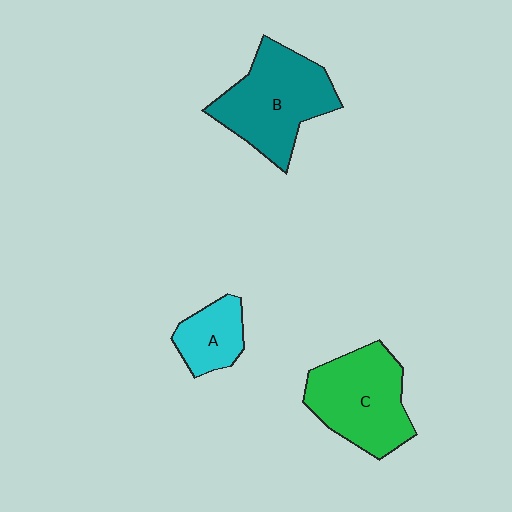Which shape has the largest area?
Shape B (teal).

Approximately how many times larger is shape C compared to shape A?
Approximately 2.1 times.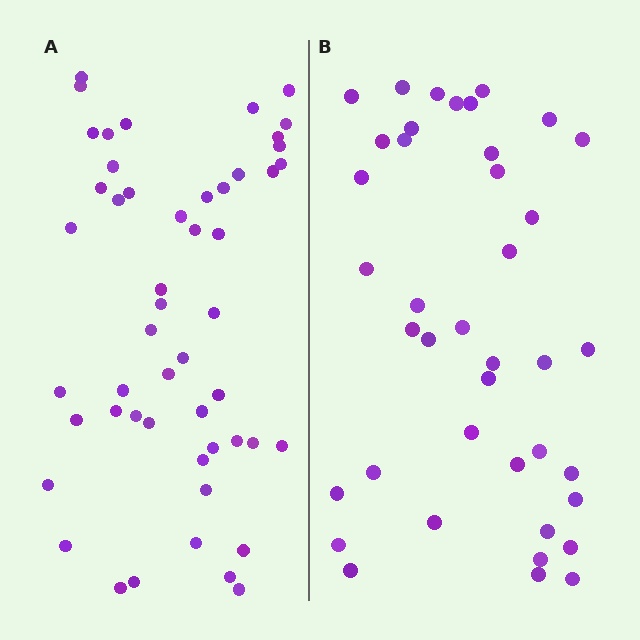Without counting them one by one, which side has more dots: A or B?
Region A (the left region) has more dots.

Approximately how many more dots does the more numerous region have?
Region A has roughly 12 or so more dots than region B.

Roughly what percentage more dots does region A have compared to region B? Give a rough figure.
About 30% more.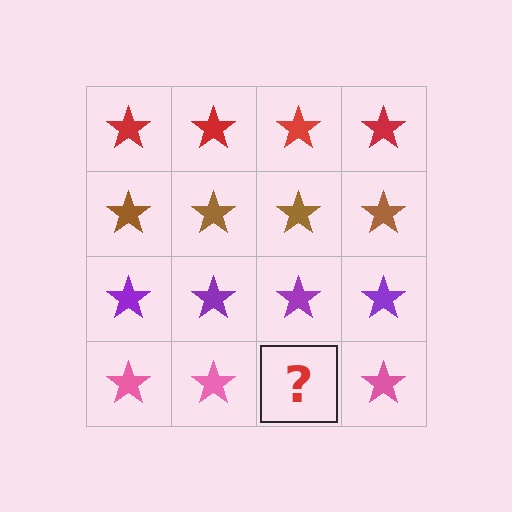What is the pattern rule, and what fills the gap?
The rule is that each row has a consistent color. The gap should be filled with a pink star.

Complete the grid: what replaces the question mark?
The question mark should be replaced with a pink star.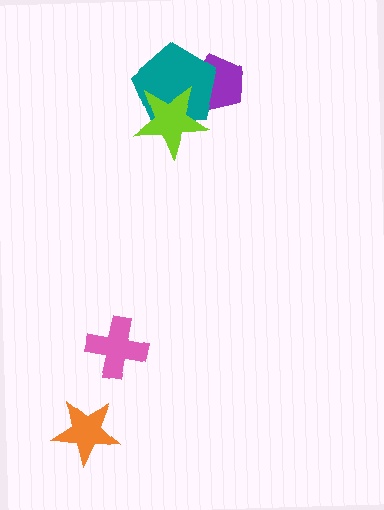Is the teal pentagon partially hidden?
Yes, it is partially covered by another shape.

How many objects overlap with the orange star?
0 objects overlap with the orange star.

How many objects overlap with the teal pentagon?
2 objects overlap with the teal pentagon.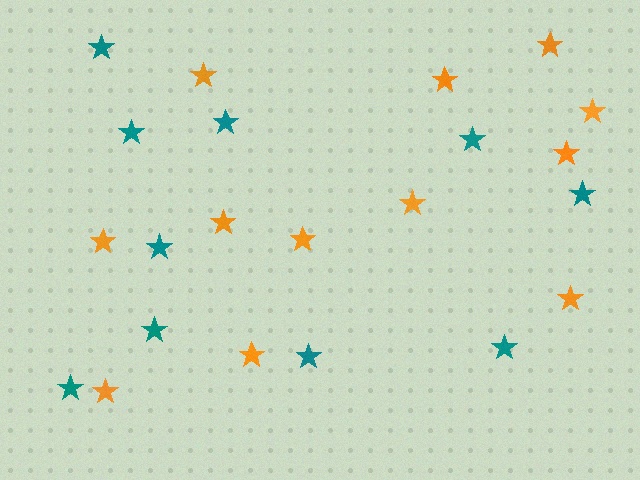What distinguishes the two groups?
There are 2 groups: one group of orange stars (12) and one group of teal stars (10).